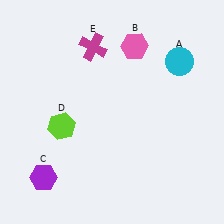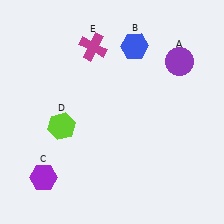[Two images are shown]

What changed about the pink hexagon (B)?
In Image 1, B is pink. In Image 2, it changed to blue.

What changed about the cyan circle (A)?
In Image 1, A is cyan. In Image 2, it changed to purple.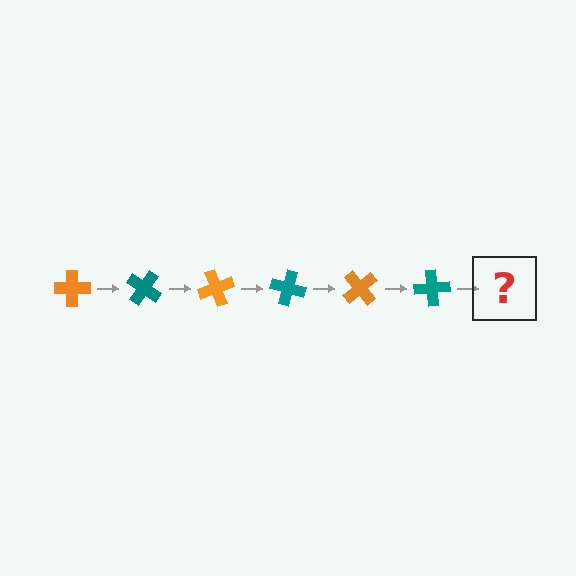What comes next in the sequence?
The next element should be an orange cross, rotated 210 degrees from the start.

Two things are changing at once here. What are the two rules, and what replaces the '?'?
The two rules are that it rotates 35 degrees each step and the color cycles through orange and teal. The '?' should be an orange cross, rotated 210 degrees from the start.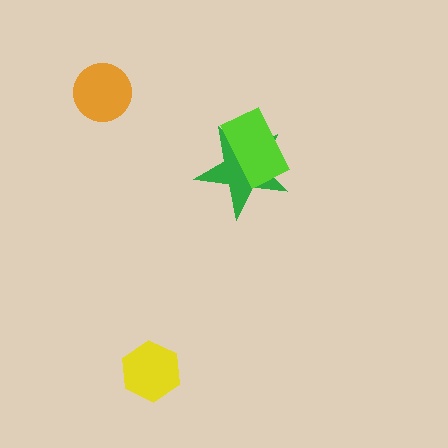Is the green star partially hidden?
Yes, it is partially covered by another shape.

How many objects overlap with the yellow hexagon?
0 objects overlap with the yellow hexagon.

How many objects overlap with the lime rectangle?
1 object overlaps with the lime rectangle.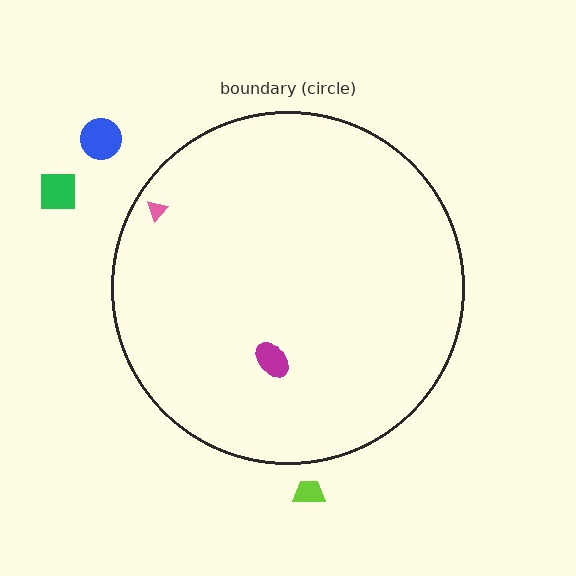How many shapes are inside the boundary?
2 inside, 3 outside.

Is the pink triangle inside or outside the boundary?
Inside.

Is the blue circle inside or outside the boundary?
Outside.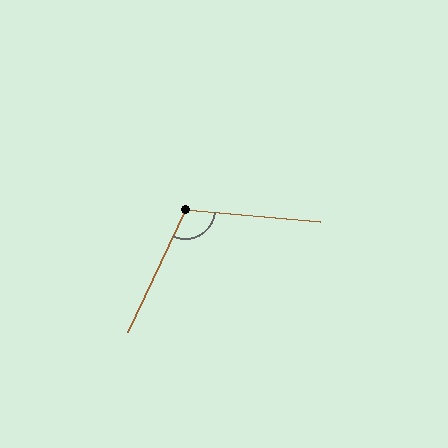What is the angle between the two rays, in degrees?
Approximately 110 degrees.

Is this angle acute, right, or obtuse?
It is obtuse.